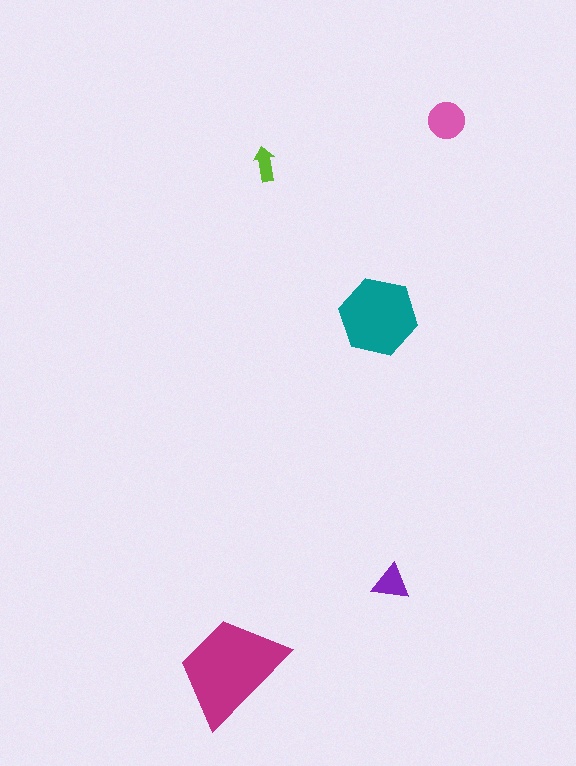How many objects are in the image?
There are 5 objects in the image.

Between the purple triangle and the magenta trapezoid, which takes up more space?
The magenta trapezoid.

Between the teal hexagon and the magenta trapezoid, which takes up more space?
The magenta trapezoid.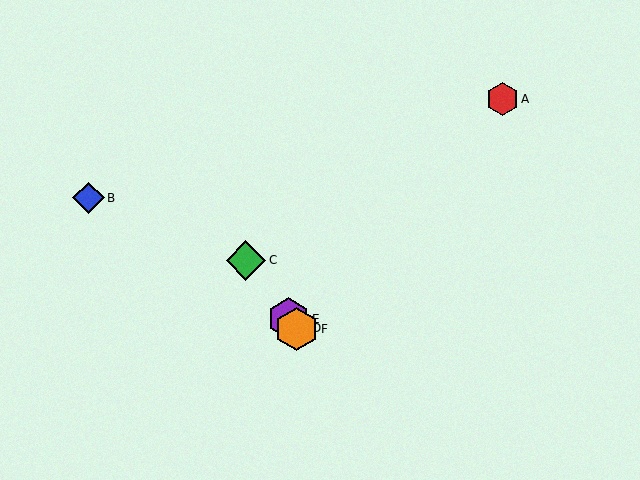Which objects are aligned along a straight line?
Objects C, D, E, F are aligned along a straight line.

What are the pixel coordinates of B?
Object B is at (89, 198).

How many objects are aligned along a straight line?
4 objects (C, D, E, F) are aligned along a straight line.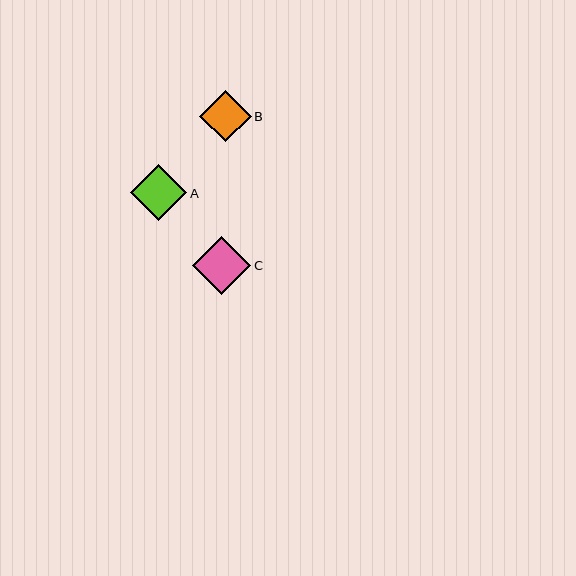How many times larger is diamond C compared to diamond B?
Diamond C is approximately 1.1 times the size of diamond B.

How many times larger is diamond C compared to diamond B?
Diamond C is approximately 1.1 times the size of diamond B.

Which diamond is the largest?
Diamond C is the largest with a size of approximately 58 pixels.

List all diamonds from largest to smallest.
From largest to smallest: C, A, B.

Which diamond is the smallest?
Diamond B is the smallest with a size of approximately 52 pixels.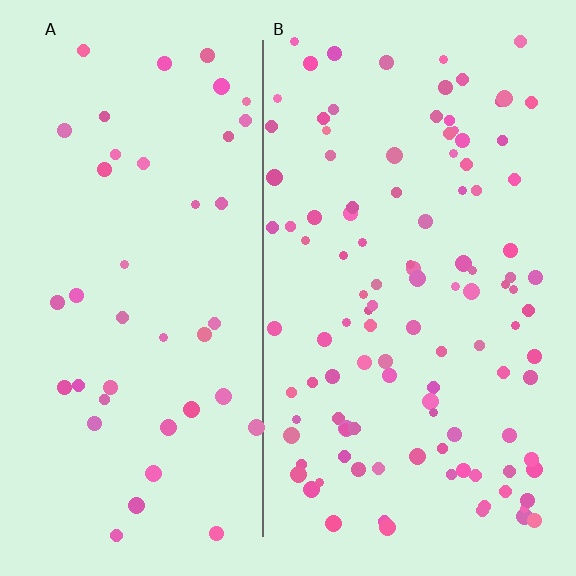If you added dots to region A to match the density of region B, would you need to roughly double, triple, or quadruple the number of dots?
Approximately triple.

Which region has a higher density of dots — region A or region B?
B (the right).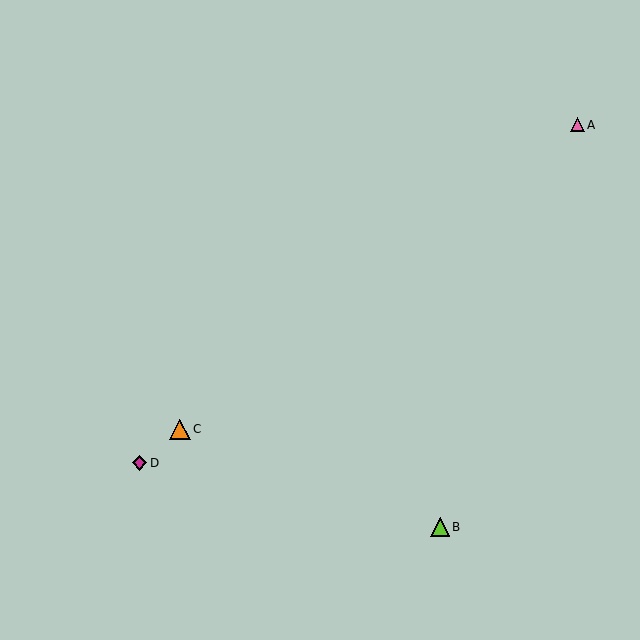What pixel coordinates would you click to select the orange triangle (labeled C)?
Click at (180, 429) to select the orange triangle C.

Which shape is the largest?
The orange triangle (labeled C) is the largest.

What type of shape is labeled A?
Shape A is a pink triangle.